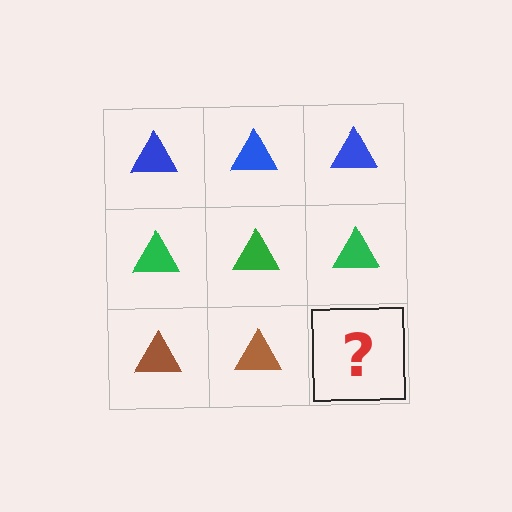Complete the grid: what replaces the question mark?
The question mark should be replaced with a brown triangle.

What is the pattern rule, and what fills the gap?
The rule is that each row has a consistent color. The gap should be filled with a brown triangle.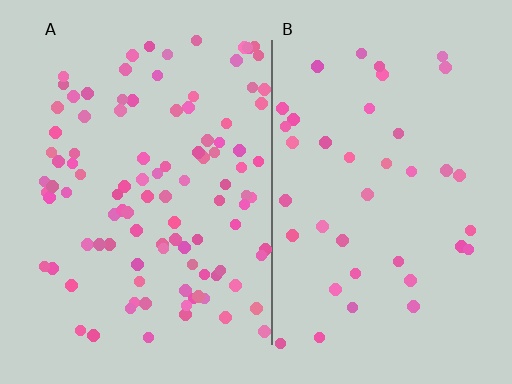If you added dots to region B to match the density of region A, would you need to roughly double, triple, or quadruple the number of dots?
Approximately triple.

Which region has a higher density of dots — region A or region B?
A (the left).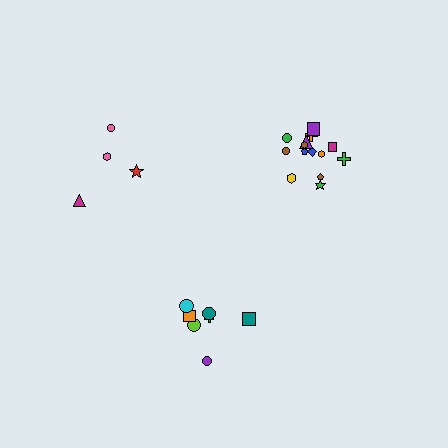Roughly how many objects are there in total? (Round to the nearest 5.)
Roughly 25 objects in total.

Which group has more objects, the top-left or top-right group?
The top-right group.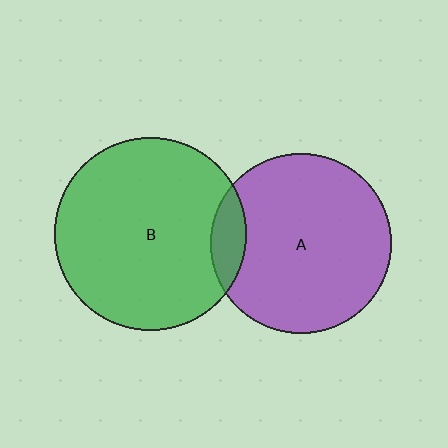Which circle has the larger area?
Circle B (green).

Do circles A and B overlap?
Yes.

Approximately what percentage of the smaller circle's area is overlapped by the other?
Approximately 10%.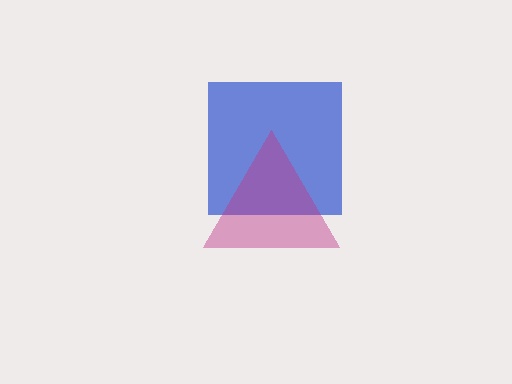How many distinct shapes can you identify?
There are 2 distinct shapes: a blue square, a magenta triangle.